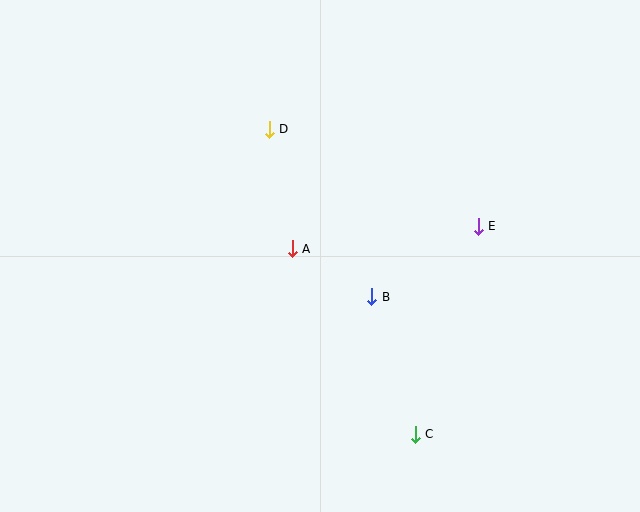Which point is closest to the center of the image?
Point A at (292, 249) is closest to the center.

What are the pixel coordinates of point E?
Point E is at (478, 226).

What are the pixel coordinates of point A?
Point A is at (292, 249).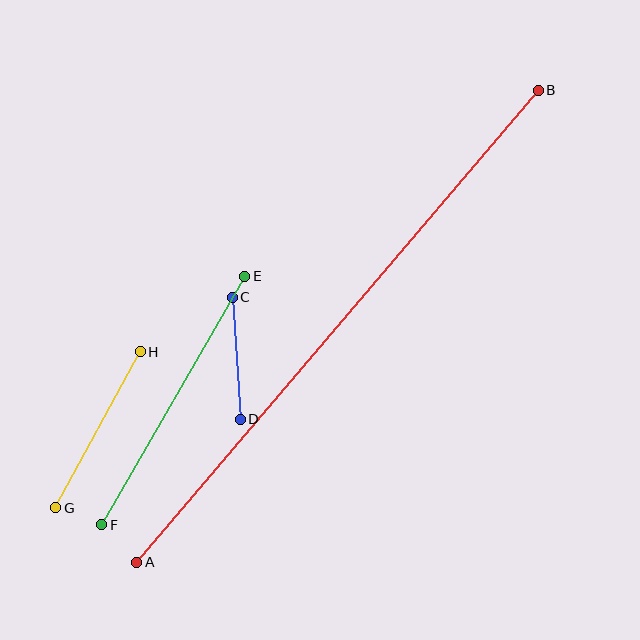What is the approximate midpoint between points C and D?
The midpoint is at approximately (236, 358) pixels.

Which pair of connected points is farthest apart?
Points A and B are farthest apart.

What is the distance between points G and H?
The distance is approximately 178 pixels.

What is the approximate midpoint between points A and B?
The midpoint is at approximately (337, 326) pixels.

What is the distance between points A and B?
The distance is approximately 620 pixels.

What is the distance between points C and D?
The distance is approximately 122 pixels.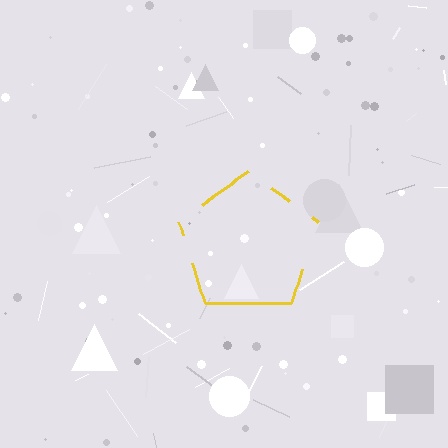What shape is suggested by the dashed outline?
The dashed outline suggests a pentagon.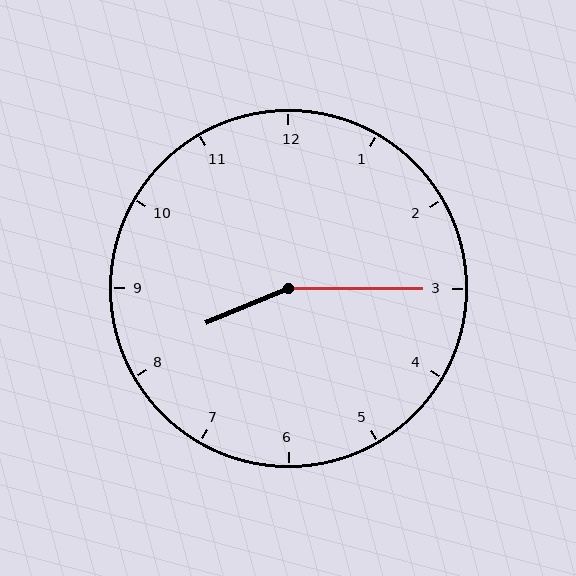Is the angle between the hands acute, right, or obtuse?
It is obtuse.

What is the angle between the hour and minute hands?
Approximately 158 degrees.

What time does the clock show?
8:15.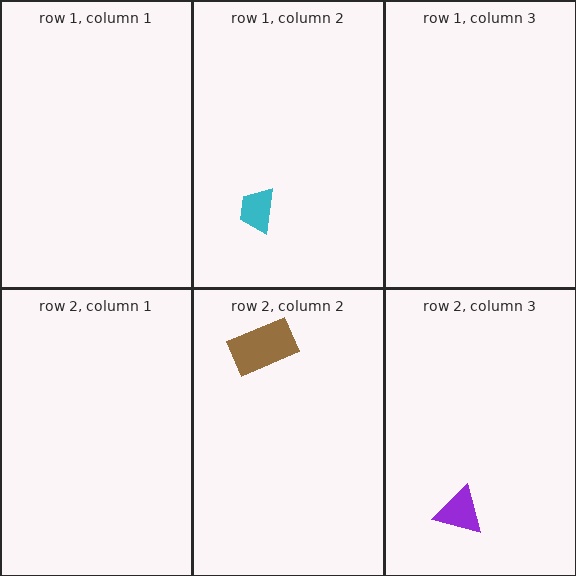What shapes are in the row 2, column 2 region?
The brown rectangle.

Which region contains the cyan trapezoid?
The row 1, column 2 region.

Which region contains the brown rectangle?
The row 2, column 2 region.